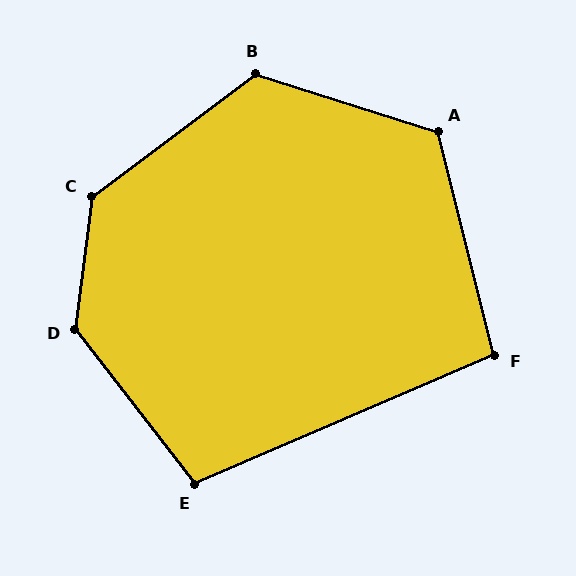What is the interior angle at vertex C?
Approximately 134 degrees (obtuse).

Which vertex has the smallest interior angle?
F, at approximately 99 degrees.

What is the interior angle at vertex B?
Approximately 125 degrees (obtuse).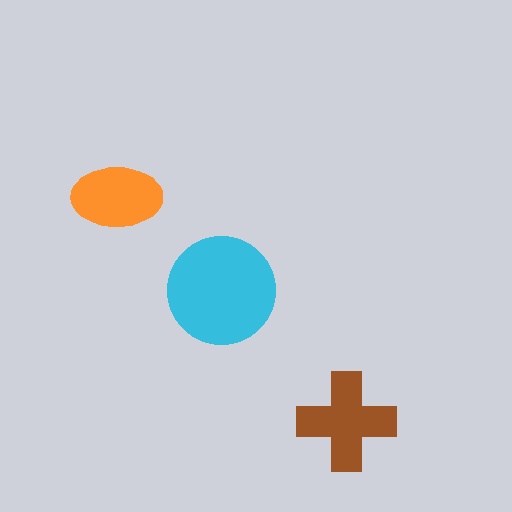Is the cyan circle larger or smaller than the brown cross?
Larger.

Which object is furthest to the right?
The brown cross is rightmost.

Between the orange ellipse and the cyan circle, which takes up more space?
The cyan circle.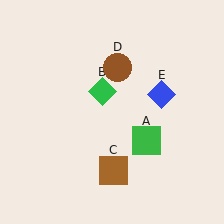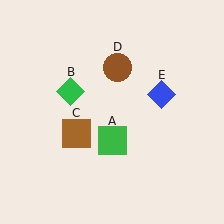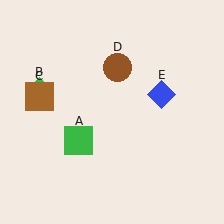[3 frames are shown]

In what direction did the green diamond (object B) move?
The green diamond (object B) moved left.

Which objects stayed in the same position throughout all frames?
Brown circle (object D) and blue diamond (object E) remained stationary.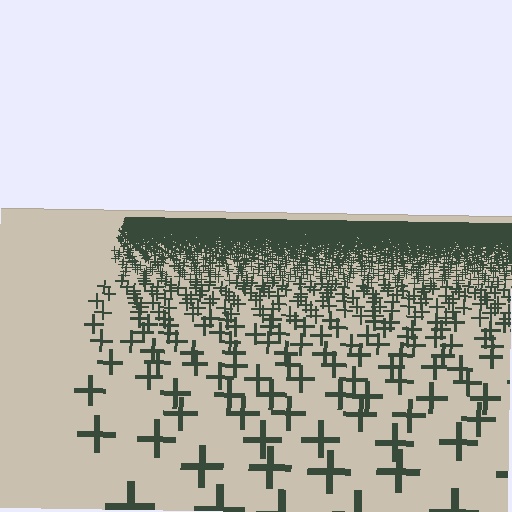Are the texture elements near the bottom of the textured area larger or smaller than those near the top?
Larger. Near the bottom, elements are closer to the viewer and appear at a bigger on-screen size.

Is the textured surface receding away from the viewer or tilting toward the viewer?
The surface is receding away from the viewer. Texture elements get smaller and denser toward the top.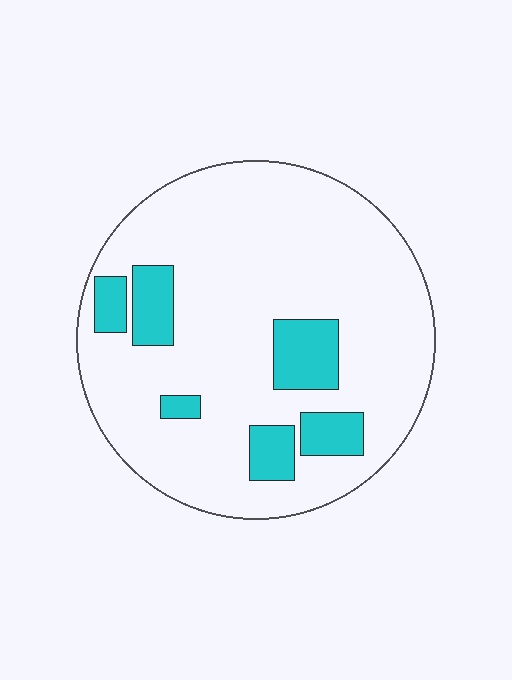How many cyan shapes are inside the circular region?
6.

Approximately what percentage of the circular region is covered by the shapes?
Approximately 15%.